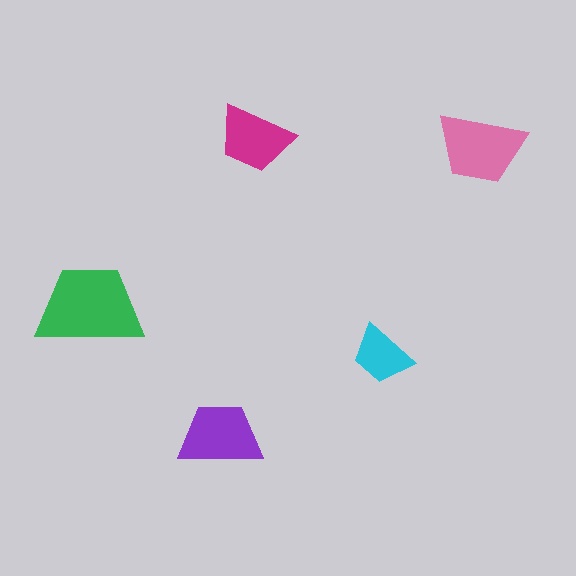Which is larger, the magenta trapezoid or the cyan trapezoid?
The magenta one.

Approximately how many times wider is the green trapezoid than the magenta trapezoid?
About 1.5 times wider.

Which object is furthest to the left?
The green trapezoid is leftmost.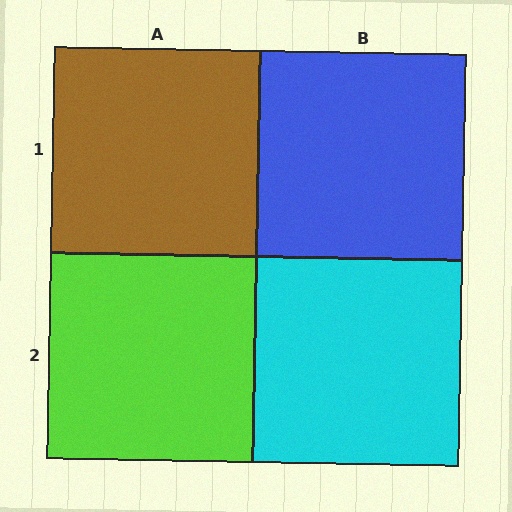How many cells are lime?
1 cell is lime.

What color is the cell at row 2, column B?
Cyan.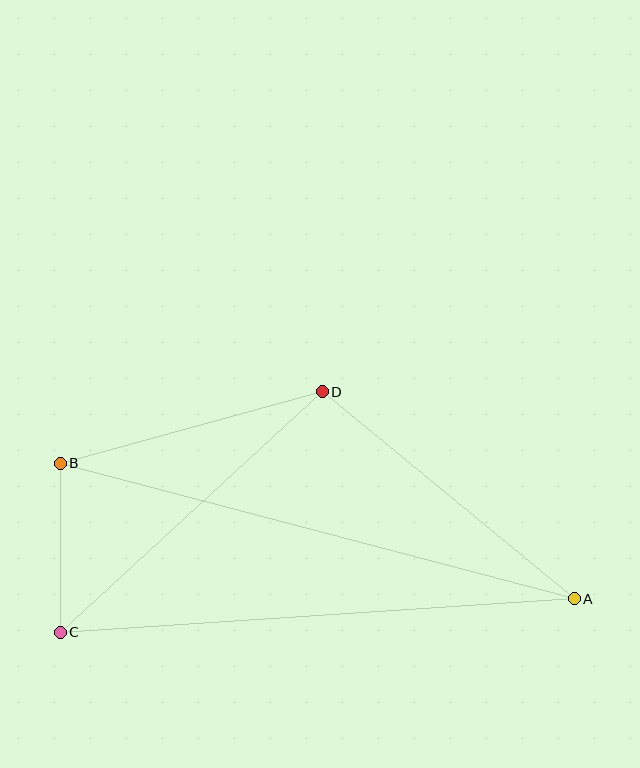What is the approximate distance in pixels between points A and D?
The distance between A and D is approximately 326 pixels.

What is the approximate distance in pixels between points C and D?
The distance between C and D is approximately 356 pixels.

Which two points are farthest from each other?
Points A and B are farthest from each other.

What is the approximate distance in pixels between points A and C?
The distance between A and C is approximately 515 pixels.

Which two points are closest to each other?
Points B and C are closest to each other.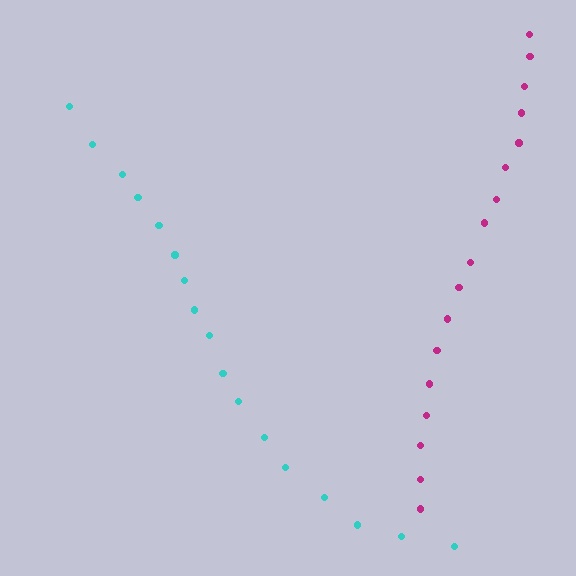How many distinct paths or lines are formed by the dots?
There are 2 distinct paths.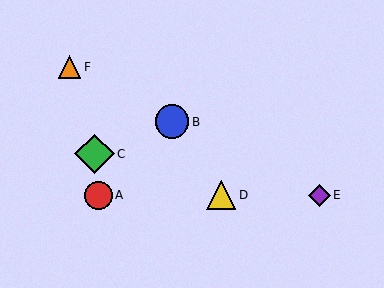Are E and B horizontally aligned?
No, E is at y≈195 and B is at y≈122.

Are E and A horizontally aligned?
Yes, both are at y≈195.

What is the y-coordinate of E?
Object E is at y≈195.